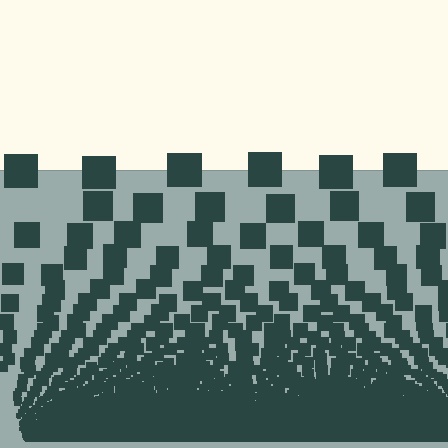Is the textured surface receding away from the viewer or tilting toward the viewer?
The surface appears to tilt toward the viewer. Texture elements get larger and sparser toward the top.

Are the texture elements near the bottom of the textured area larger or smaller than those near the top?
Smaller. The gradient is inverted — elements near the bottom are smaller and denser.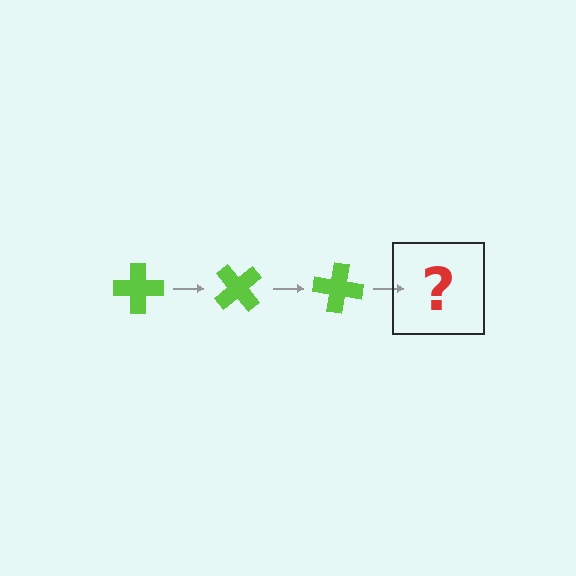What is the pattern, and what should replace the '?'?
The pattern is that the cross rotates 50 degrees each step. The '?' should be a lime cross rotated 150 degrees.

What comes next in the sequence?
The next element should be a lime cross rotated 150 degrees.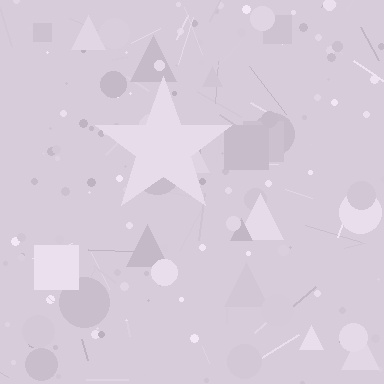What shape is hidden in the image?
A star is hidden in the image.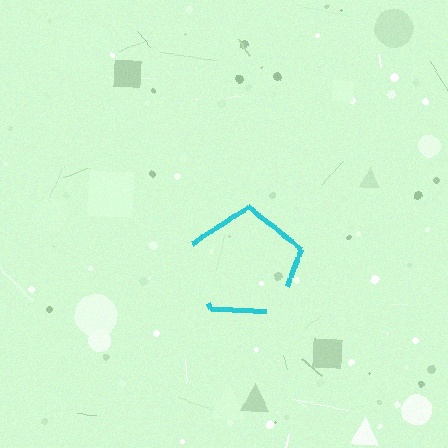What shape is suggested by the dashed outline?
The dashed outline suggests a pentagon.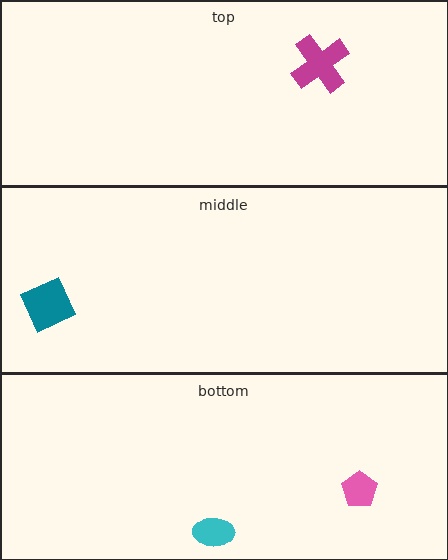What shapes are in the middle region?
The teal diamond.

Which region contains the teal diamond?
The middle region.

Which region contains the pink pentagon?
The bottom region.